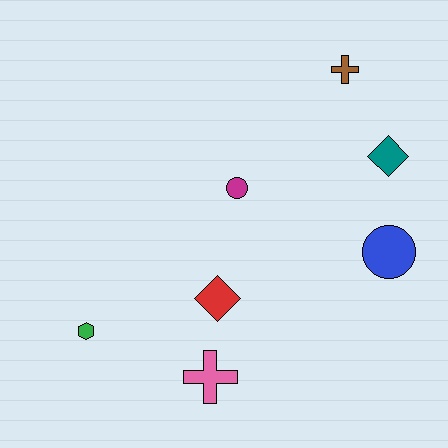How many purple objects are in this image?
There are no purple objects.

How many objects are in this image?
There are 7 objects.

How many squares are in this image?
There are no squares.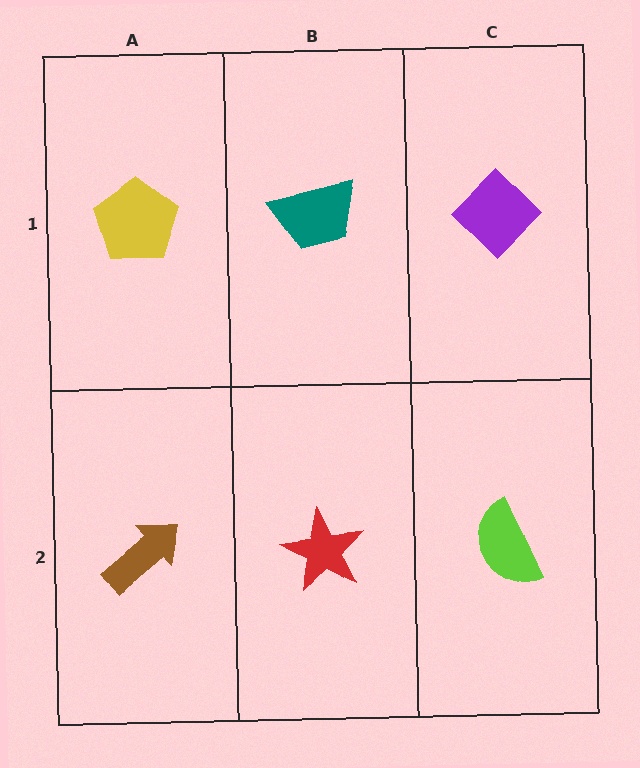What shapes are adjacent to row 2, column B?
A teal trapezoid (row 1, column B), a brown arrow (row 2, column A), a lime semicircle (row 2, column C).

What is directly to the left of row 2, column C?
A red star.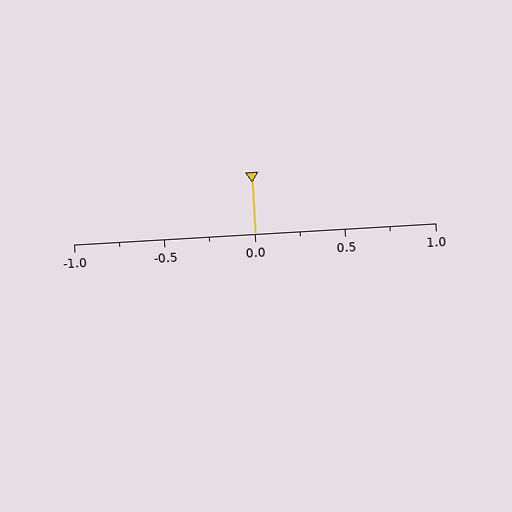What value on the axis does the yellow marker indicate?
The marker indicates approximately 0.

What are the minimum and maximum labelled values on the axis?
The axis runs from -1.0 to 1.0.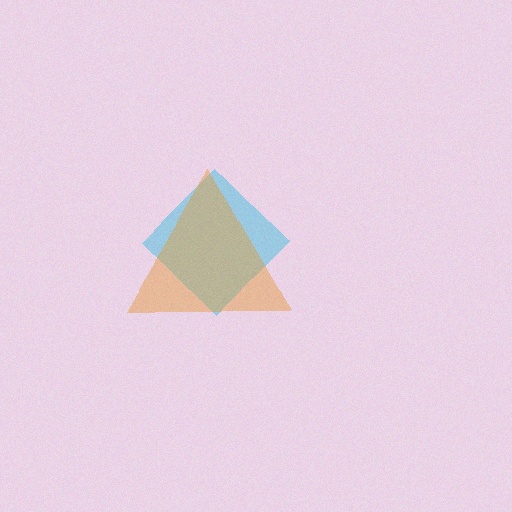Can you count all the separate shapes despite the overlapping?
Yes, there are 2 separate shapes.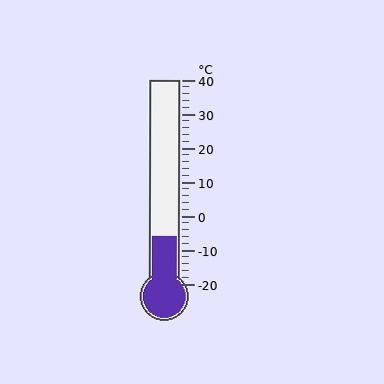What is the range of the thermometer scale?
The thermometer scale ranges from -20°C to 40°C.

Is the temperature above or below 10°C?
The temperature is below 10°C.